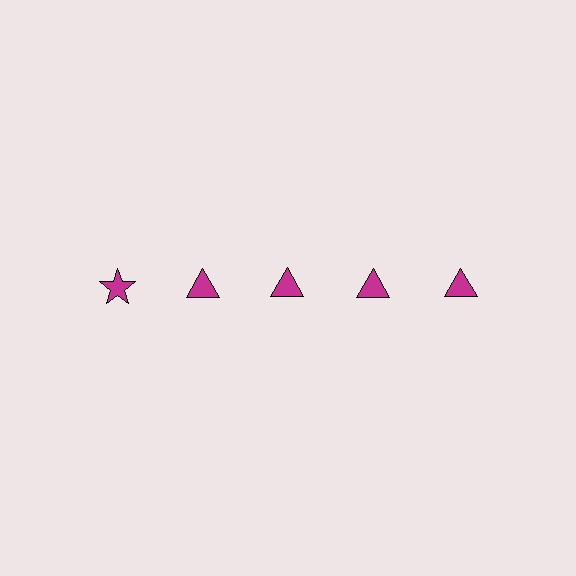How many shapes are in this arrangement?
There are 5 shapes arranged in a grid pattern.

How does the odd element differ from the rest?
It has a different shape: star instead of triangle.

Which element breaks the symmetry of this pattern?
The magenta star in the top row, leftmost column breaks the symmetry. All other shapes are magenta triangles.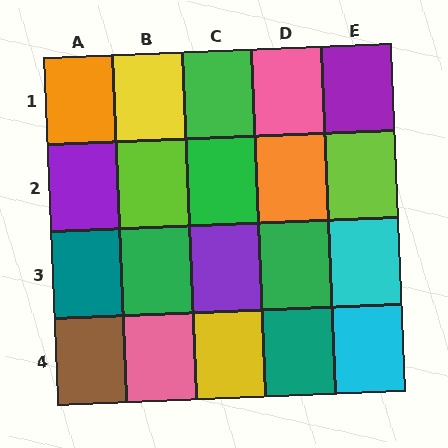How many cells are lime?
2 cells are lime.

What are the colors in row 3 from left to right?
Teal, green, purple, green, cyan.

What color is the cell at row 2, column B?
Lime.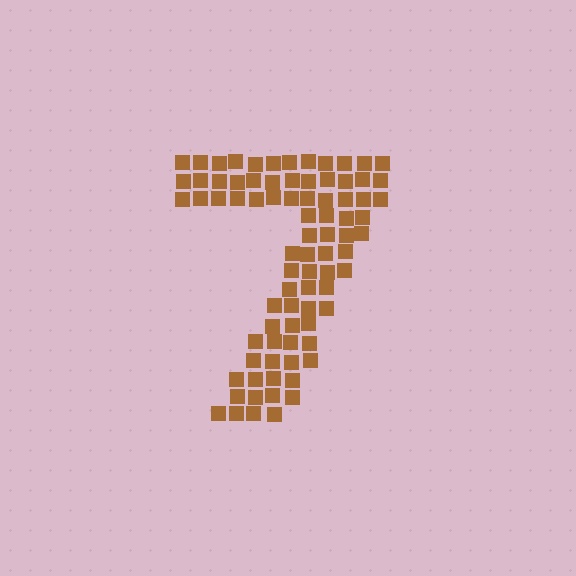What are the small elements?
The small elements are squares.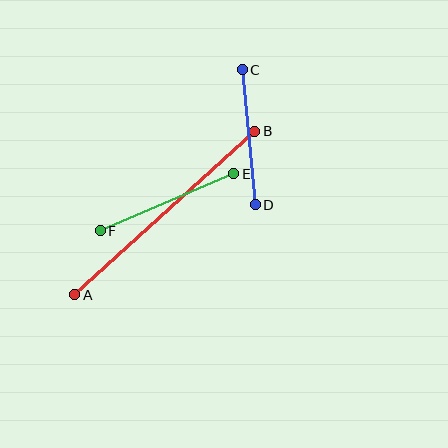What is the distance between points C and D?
The distance is approximately 135 pixels.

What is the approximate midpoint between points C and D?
The midpoint is at approximately (249, 137) pixels.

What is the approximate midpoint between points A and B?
The midpoint is at approximately (165, 213) pixels.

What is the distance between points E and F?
The distance is approximately 146 pixels.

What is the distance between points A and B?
The distance is approximately 243 pixels.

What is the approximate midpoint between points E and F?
The midpoint is at approximately (167, 202) pixels.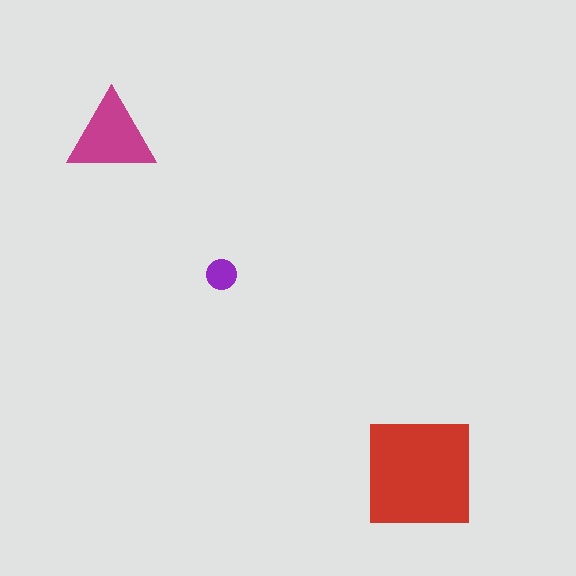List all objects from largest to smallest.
The red square, the magenta triangle, the purple circle.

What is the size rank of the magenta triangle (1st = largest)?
2nd.